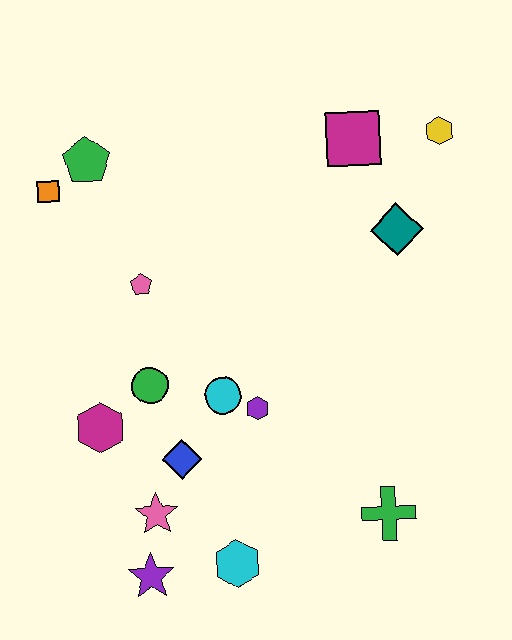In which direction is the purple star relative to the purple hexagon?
The purple star is below the purple hexagon.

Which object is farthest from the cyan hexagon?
The yellow hexagon is farthest from the cyan hexagon.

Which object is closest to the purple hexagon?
The cyan circle is closest to the purple hexagon.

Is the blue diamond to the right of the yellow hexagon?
No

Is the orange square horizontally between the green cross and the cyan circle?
No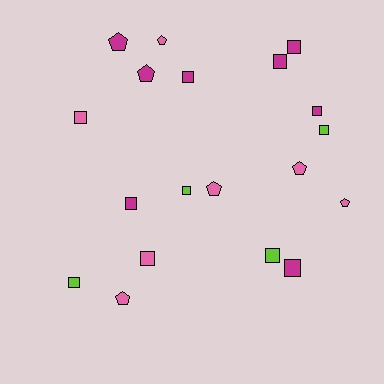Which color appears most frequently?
Magenta, with 8 objects.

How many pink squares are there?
There are 2 pink squares.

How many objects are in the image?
There are 19 objects.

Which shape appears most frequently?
Square, with 12 objects.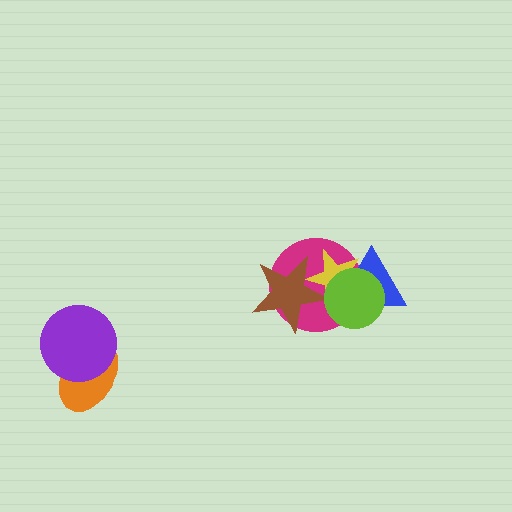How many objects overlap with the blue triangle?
3 objects overlap with the blue triangle.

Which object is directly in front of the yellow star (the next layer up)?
The blue triangle is directly in front of the yellow star.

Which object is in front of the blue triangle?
The lime circle is in front of the blue triangle.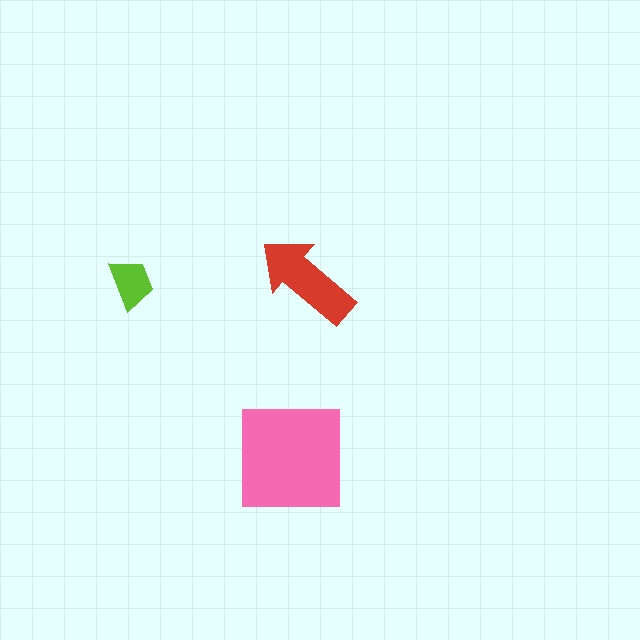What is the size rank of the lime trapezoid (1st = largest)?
3rd.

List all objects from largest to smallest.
The pink square, the red arrow, the lime trapezoid.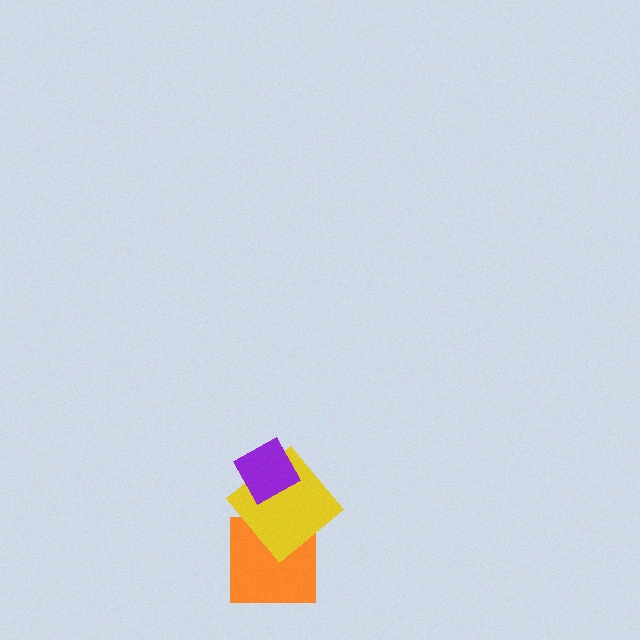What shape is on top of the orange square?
The yellow diamond is on top of the orange square.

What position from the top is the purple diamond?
The purple diamond is 1st from the top.